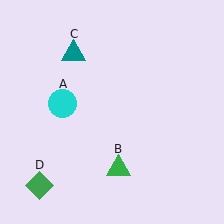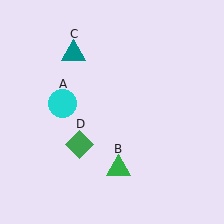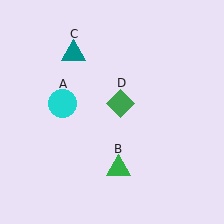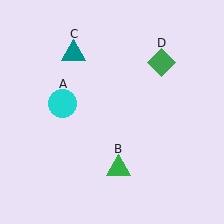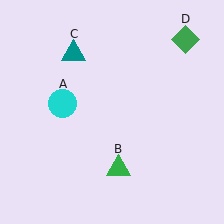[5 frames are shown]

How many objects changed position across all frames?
1 object changed position: green diamond (object D).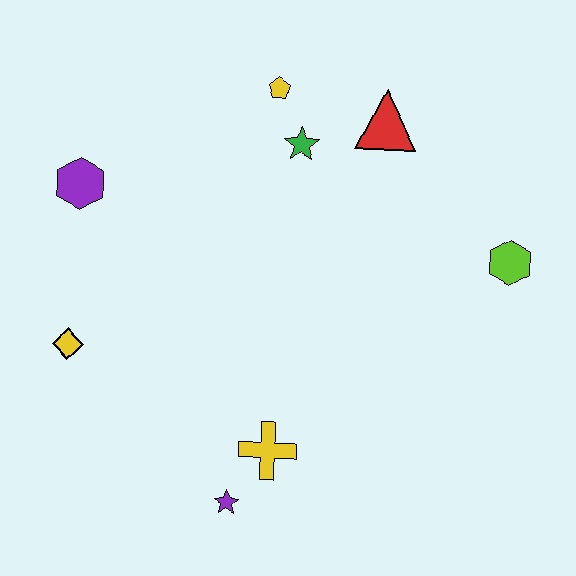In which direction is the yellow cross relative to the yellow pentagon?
The yellow cross is below the yellow pentagon.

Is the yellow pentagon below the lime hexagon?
No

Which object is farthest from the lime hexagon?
The yellow diamond is farthest from the lime hexagon.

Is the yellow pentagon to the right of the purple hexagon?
Yes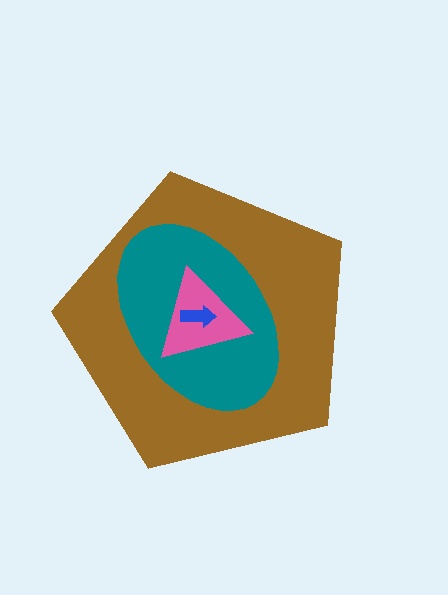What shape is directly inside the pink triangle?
The blue arrow.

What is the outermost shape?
The brown pentagon.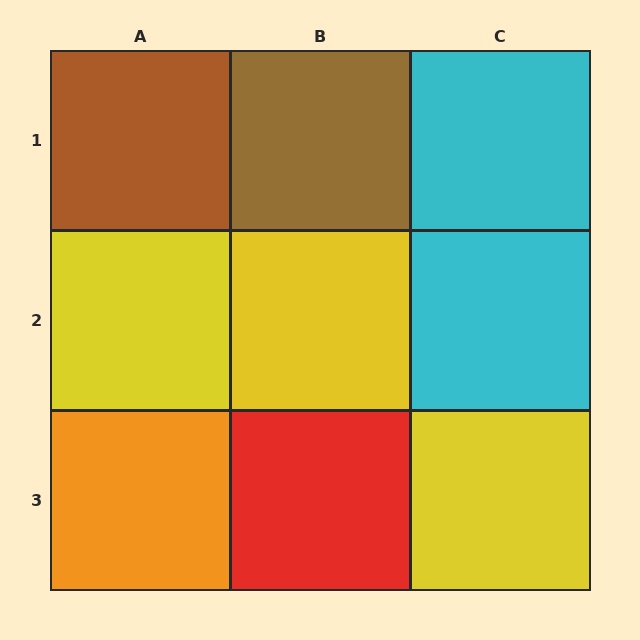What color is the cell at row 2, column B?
Yellow.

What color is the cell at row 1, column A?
Brown.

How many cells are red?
1 cell is red.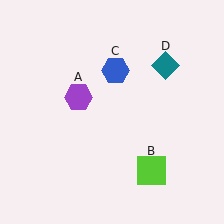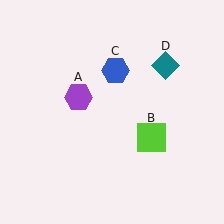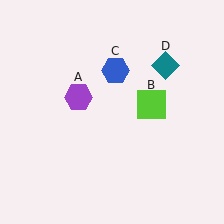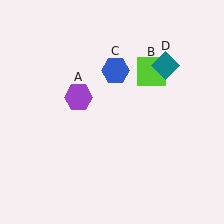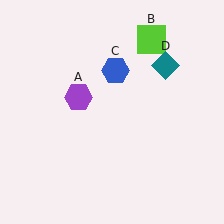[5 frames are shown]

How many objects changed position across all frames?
1 object changed position: lime square (object B).